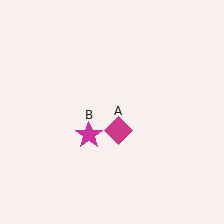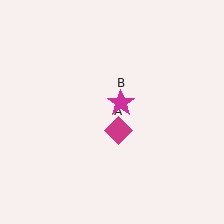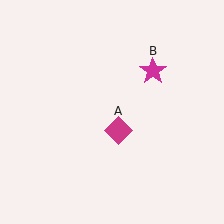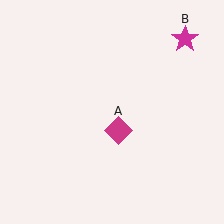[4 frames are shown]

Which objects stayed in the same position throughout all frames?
Magenta diamond (object A) remained stationary.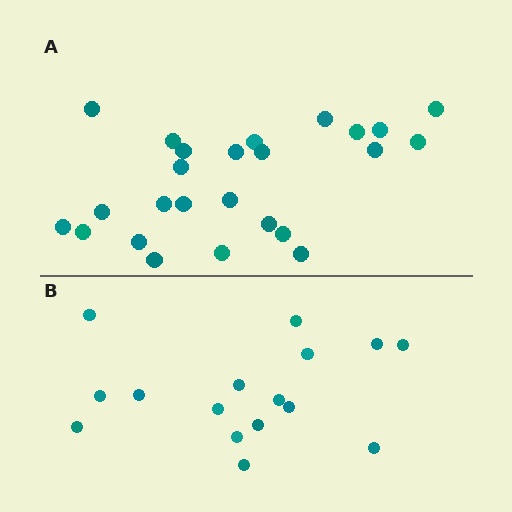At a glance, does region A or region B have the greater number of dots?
Region A (the top region) has more dots.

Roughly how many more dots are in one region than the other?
Region A has roughly 8 or so more dots than region B.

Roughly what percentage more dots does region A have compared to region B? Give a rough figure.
About 55% more.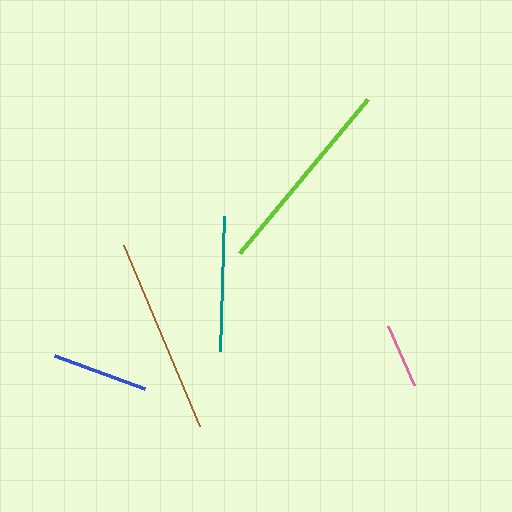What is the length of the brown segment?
The brown segment is approximately 196 pixels long.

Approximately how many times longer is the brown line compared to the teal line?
The brown line is approximately 1.5 times the length of the teal line.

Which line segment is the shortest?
The pink line is the shortest at approximately 65 pixels.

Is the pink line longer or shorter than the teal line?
The teal line is longer than the pink line.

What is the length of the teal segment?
The teal segment is approximately 135 pixels long.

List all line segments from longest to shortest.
From longest to shortest: lime, brown, teal, blue, pink.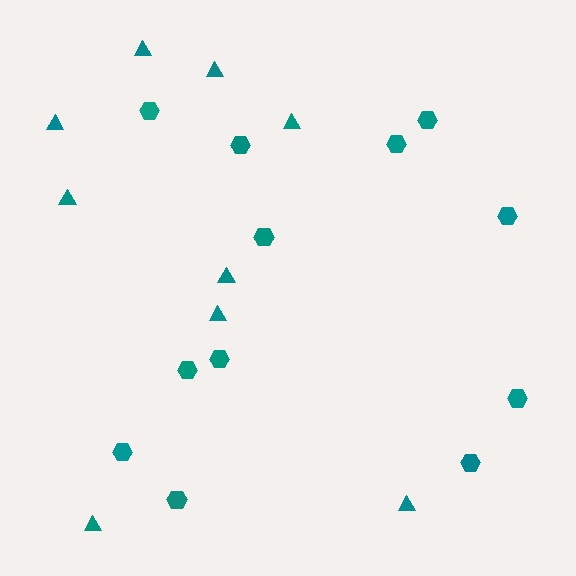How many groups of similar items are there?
There are 2 groups: one group of triangles (9) and one group of hexagons (12).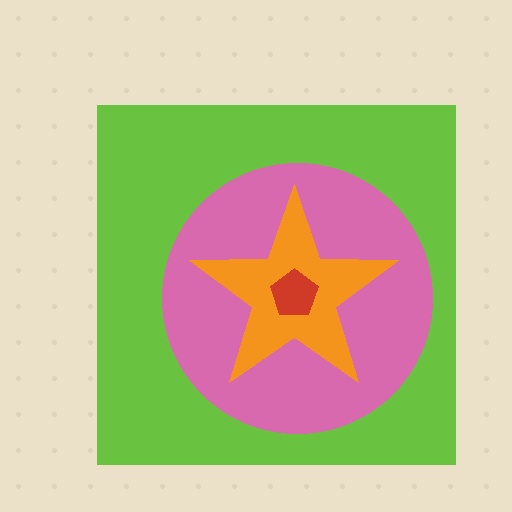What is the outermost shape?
The lime square.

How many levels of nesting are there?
4.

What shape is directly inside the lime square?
The pink circle.